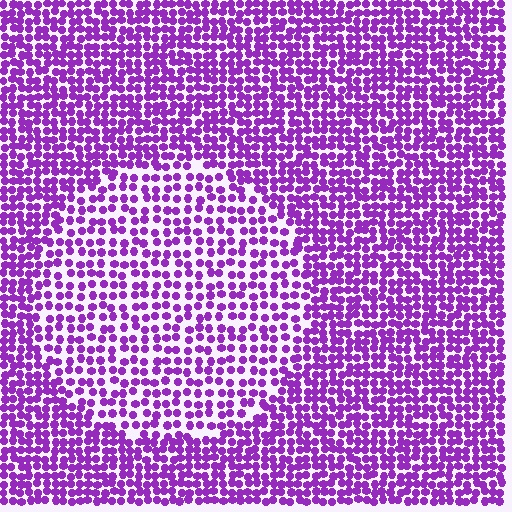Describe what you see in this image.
The image contains small purple elements arranged at two different densities. A circle-shaped region is visible where the elements are less densely packed than the surrounding area.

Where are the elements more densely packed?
The elements are more densely packed outside the circle boundary.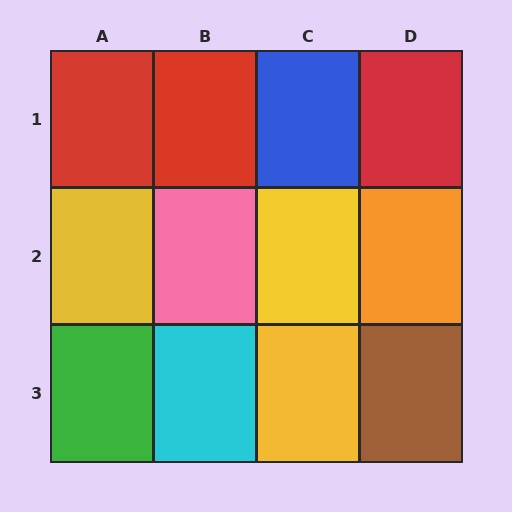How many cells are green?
1 cell is green.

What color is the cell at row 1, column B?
Red.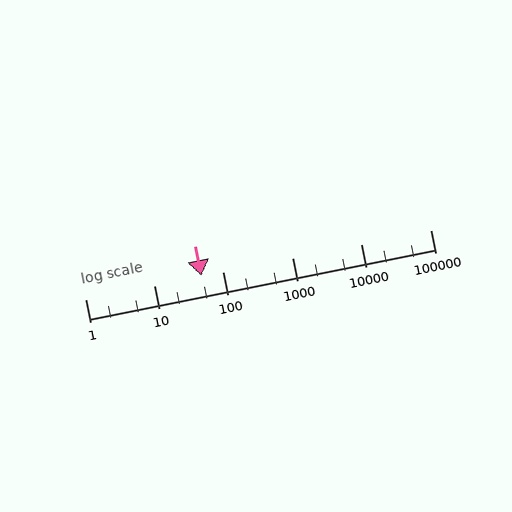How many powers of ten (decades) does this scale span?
The scale spans 5 decades, from 1 to 100000.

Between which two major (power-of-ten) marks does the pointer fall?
The pointer is between 10 and 100.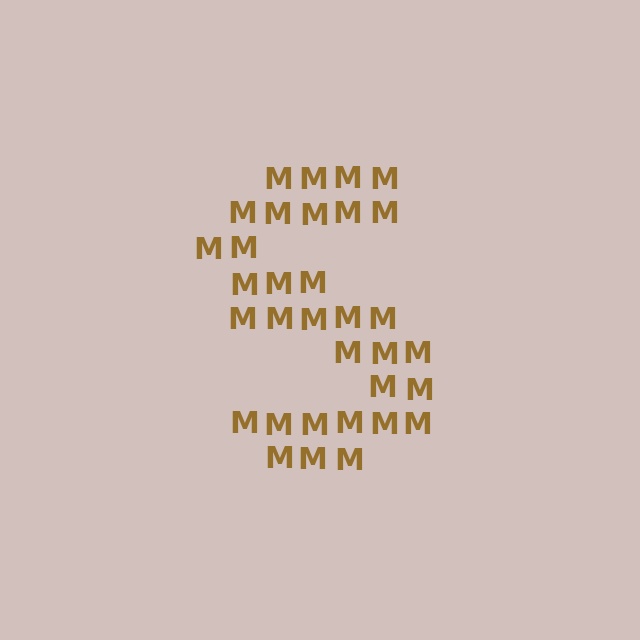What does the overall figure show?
The overall figure shows the letter S.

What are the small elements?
The small elements are letter M's.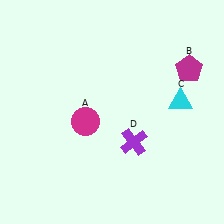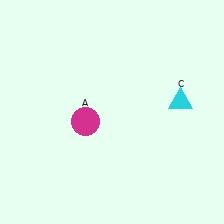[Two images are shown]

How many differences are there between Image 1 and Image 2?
There are 2 differences between the two images.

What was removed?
The magenta pentagon (B), the purple cross (D) were removed in Image 2.